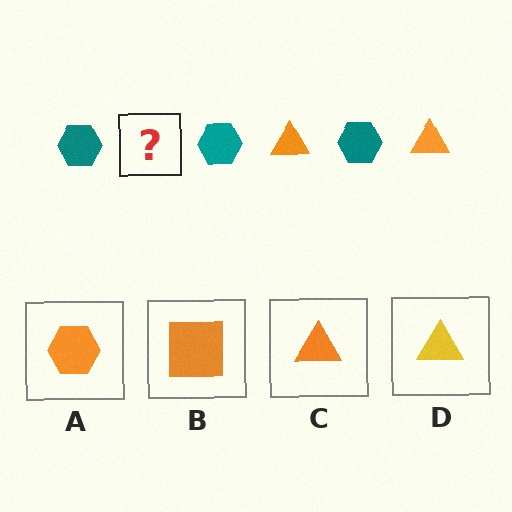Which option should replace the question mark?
Option C.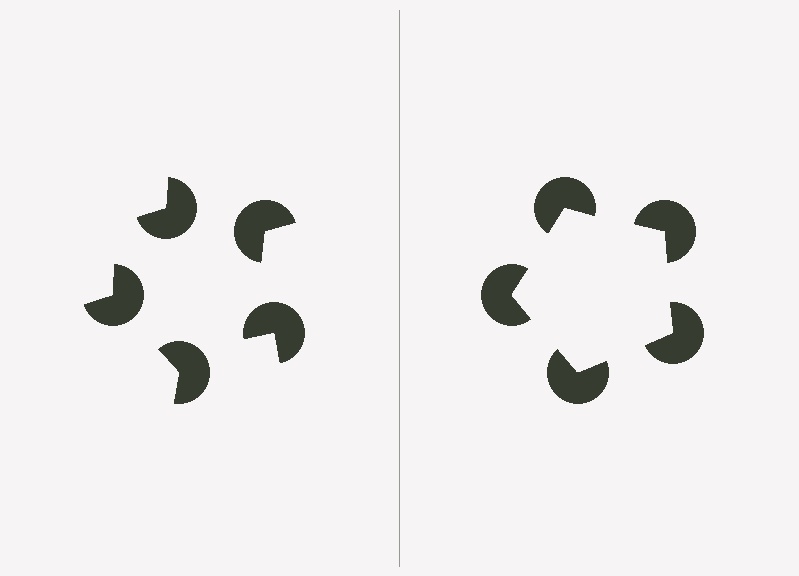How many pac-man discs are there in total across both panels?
10 — 5 on each side.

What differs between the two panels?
The pac-man discs are positioned identically on both sides; only the wedge orientations differ. On the right they align to a pentagon; on the left they are misaligned.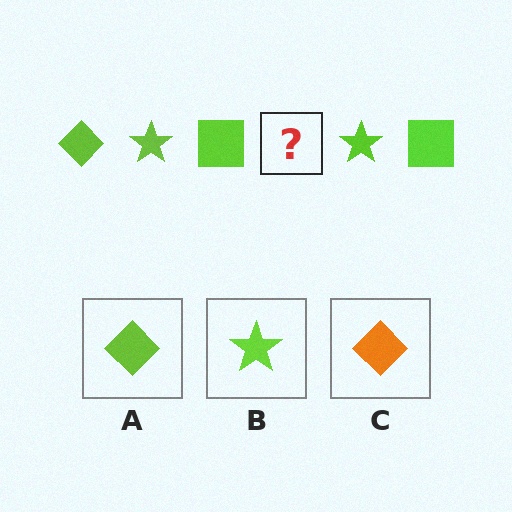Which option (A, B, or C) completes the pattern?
A.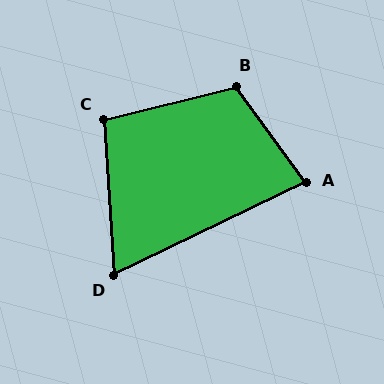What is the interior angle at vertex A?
Approximately 80 degrees (acute).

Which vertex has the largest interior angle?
B, at approximately 112 degrees.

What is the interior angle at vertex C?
Approximately 100 degrees (obtuse).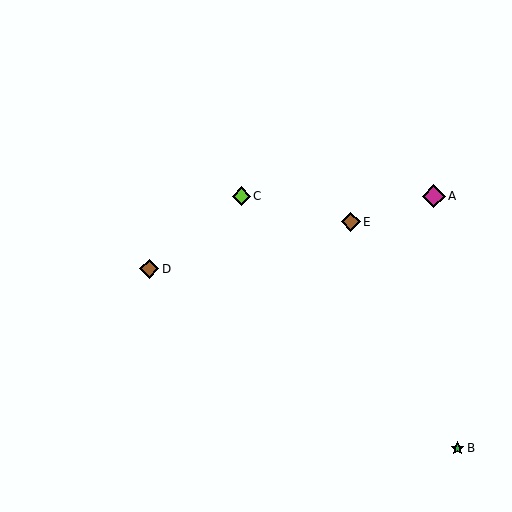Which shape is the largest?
The magenta diamond (labeled A) is the largest.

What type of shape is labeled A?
Shape A is a magenta diamond.